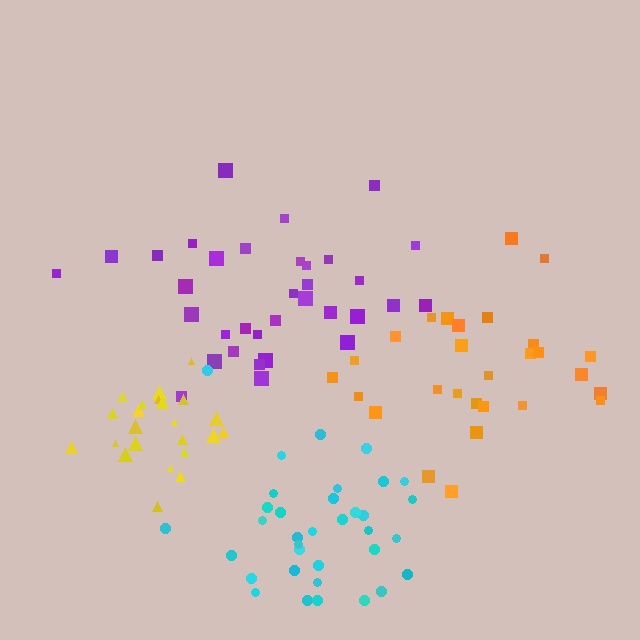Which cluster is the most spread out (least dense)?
Orange.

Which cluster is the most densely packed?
Yellow.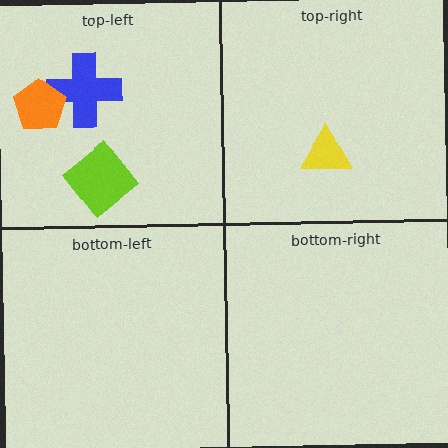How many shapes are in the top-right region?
1.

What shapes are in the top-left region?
The blue cross, the orange pentagon, the lime diamond.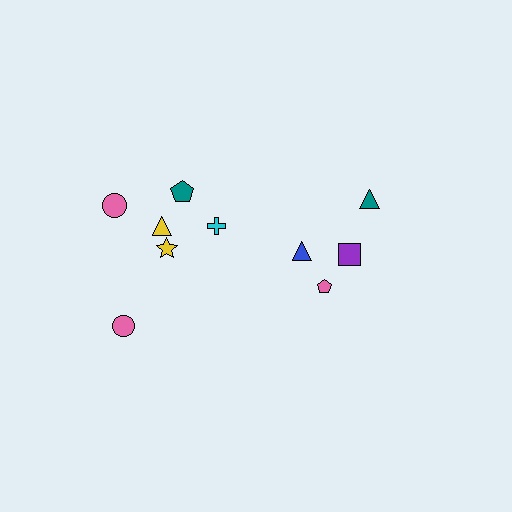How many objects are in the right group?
There are 4 objects.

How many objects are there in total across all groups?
There are 10 objects.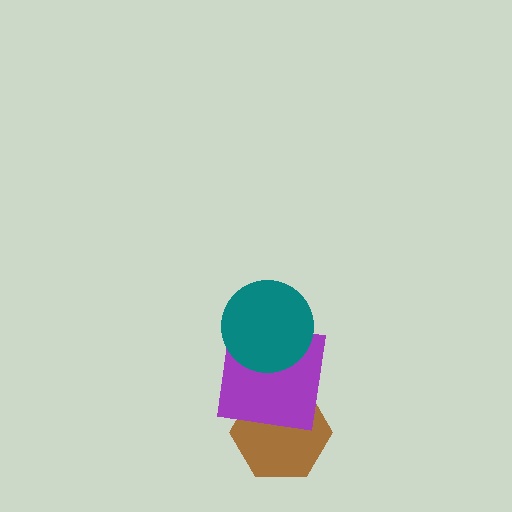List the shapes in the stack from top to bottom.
From top to bottom: the teal circle, the purple square, the brown hexagon.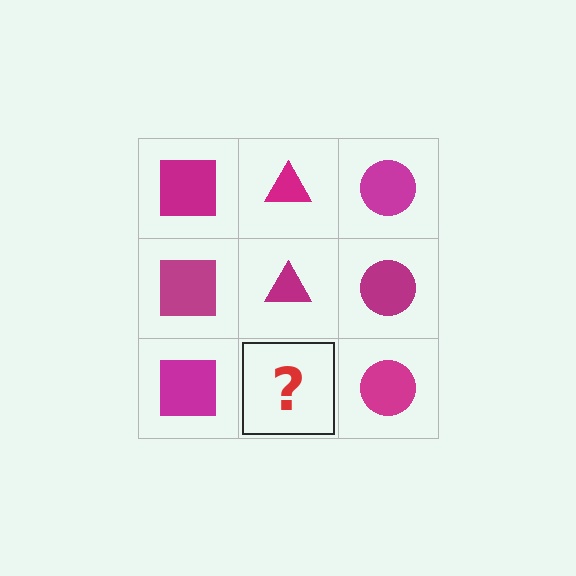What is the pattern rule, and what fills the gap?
The rule is that each column has a consistent shape. The gap should be filled with a magenta triangle.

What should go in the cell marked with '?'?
The missing cell should contain a magenta triangle.